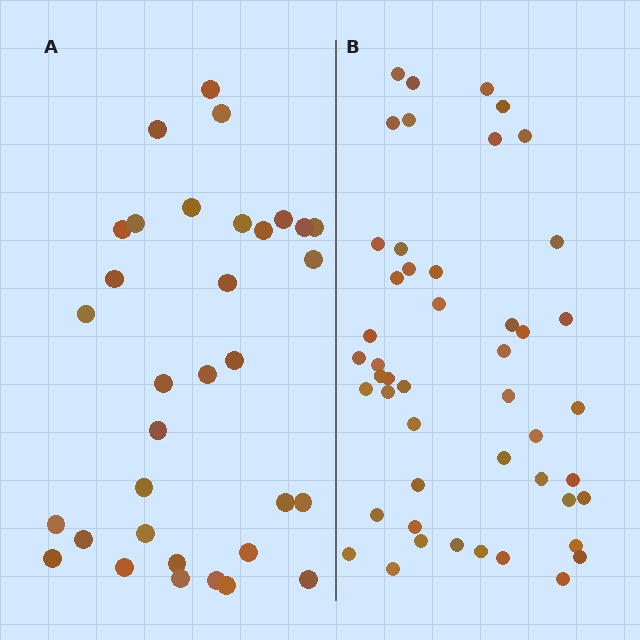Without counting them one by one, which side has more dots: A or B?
Region B (the right region) has more dots.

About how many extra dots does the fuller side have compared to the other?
Region B has approximately 15 more dots than region A.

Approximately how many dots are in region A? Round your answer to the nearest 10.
About 30 dots. (The exact count is 33, which rounds to 30.)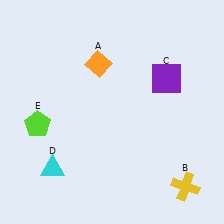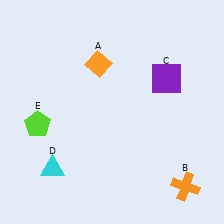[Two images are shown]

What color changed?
The cross (B) changed from yellow in Image 1 to orange in Image 2.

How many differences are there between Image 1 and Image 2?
There is 1 difference between the two images.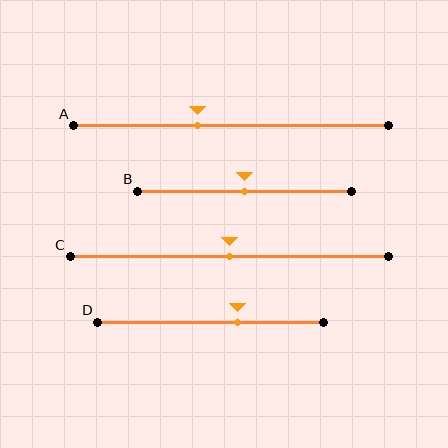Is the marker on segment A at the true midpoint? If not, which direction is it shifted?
No, the marker on segment A is shifted to the left by about 11% of the segment length.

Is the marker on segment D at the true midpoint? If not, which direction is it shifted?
No, the marker on segment D is shifted to the right by about 12% of the segment length.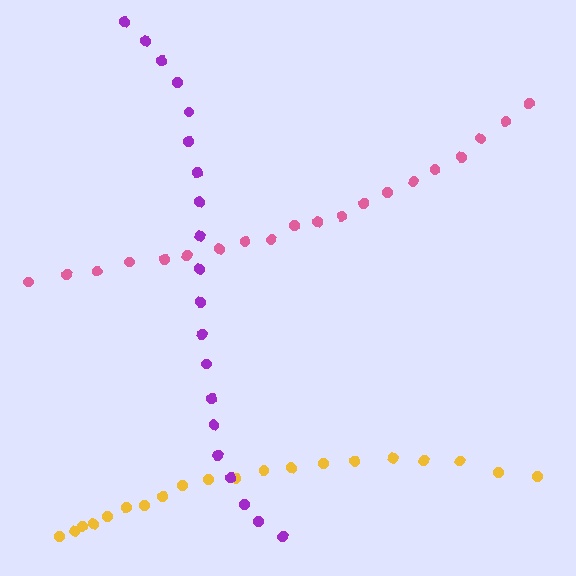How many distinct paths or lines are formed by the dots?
There are 3 distinct paths.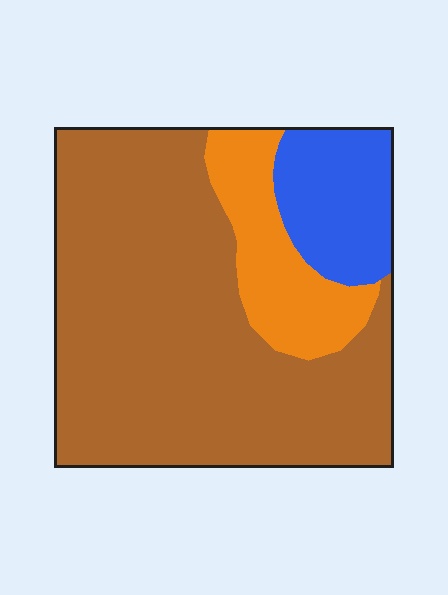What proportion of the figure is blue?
Blue covers around 15% of the figure.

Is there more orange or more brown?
Brown.